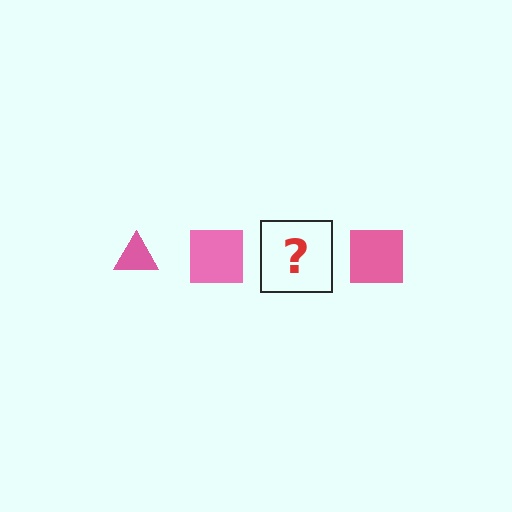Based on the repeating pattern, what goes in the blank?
The blank should be a pink triangle.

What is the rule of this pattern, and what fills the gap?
The rule is that the pattern cycles through triangle, square shapes in pink. The gap should be filled with a pink triangle.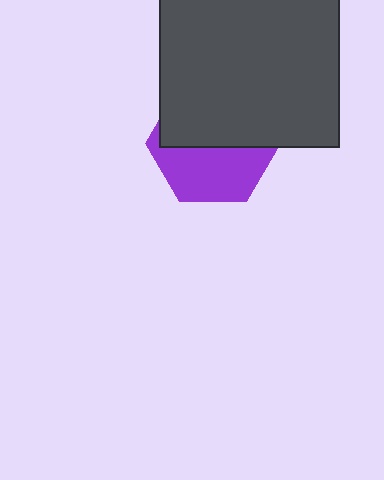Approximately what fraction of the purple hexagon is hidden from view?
Roughly 53% of the purple hexagon is hidden behind the dark gray square.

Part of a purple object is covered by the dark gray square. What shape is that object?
It is a hexagon.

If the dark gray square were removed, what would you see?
You would see the complete purple hexagon.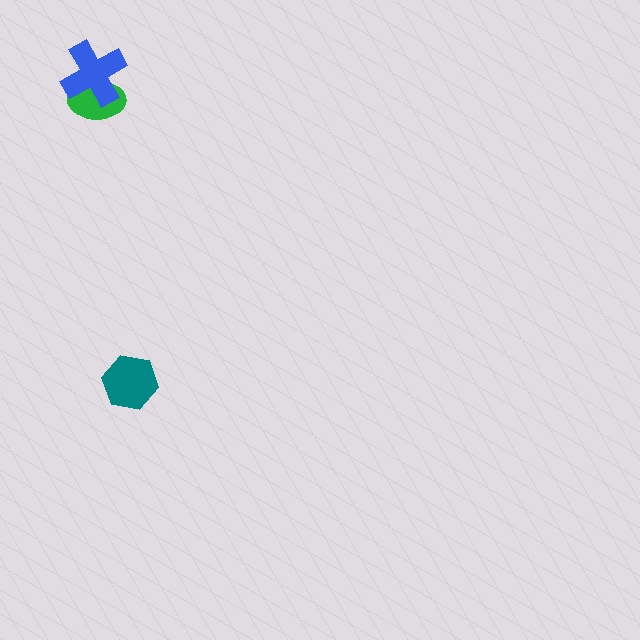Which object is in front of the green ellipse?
The blue cross is in front of the green ellipse.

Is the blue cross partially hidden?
No, no other shape covers it.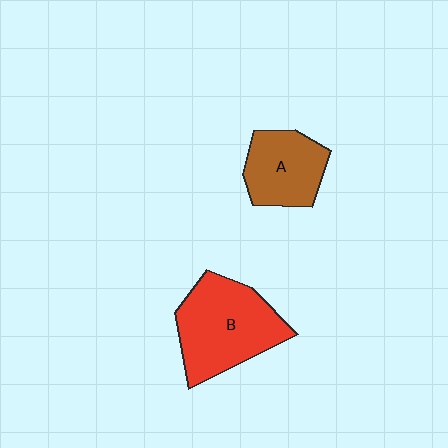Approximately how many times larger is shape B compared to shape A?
Approximately 1.5 times.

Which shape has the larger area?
Shape B (red).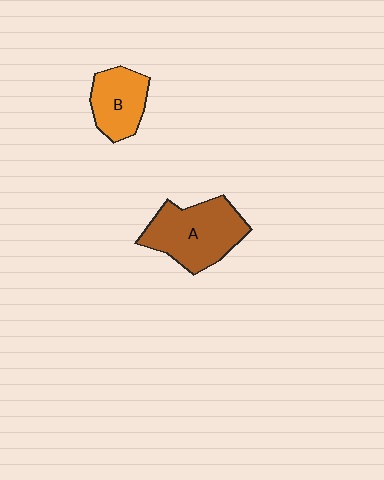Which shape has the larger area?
Shape A (brown).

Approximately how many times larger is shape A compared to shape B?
Approximately 1.6 times.